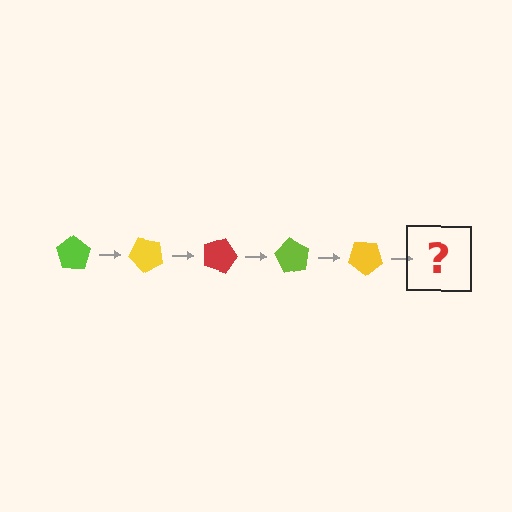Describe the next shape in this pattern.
It should be a red pentagon, rotated 225 degrees from the start.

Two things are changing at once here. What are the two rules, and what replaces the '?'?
The two rules are that it rotates 45 degrees each step and the color cycles through lime, yellow, and red. The '?' should be a red pentagon, rotated 225 degrees from the start.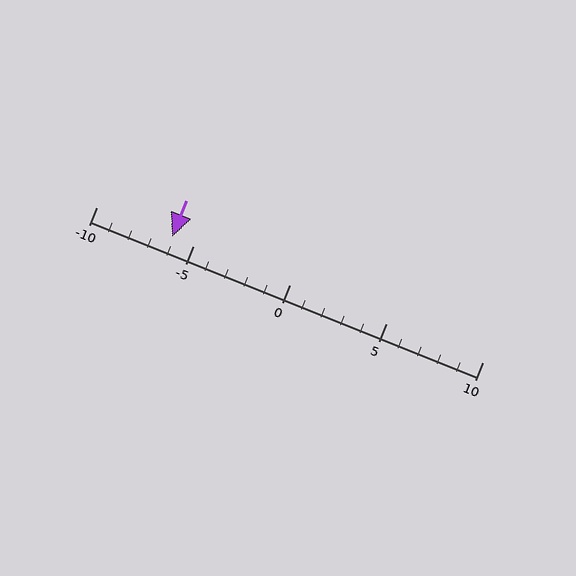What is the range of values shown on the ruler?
The ruler shows values from -10 to 10.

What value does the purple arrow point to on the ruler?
The purple arrow points to approximately -6.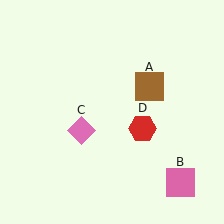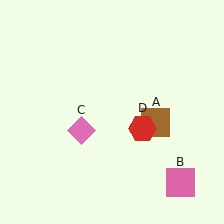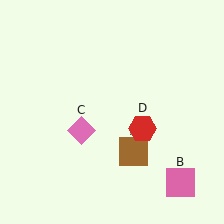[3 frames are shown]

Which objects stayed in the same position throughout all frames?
Pink square (object B) and pink diamond (object C) and red hexagon (object D) remained stationary.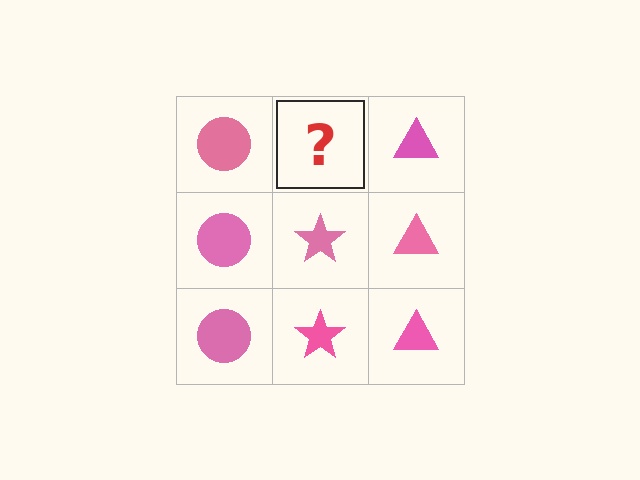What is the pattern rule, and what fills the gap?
The rule is that each column has a consistent shape. The gap should be filled with a pink star.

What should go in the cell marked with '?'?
The missing cell should contain a pink star.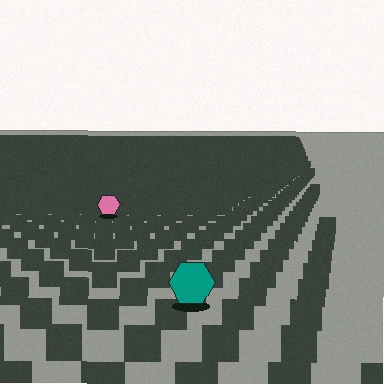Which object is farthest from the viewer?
The pink hexagon is farthest from the viewer. It appears smaller and the ground texture around it is denser.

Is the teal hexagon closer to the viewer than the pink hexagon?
Yes. The teal hexagon is closer — you can tell from the texture gradient: the ground texture is coarser near it.